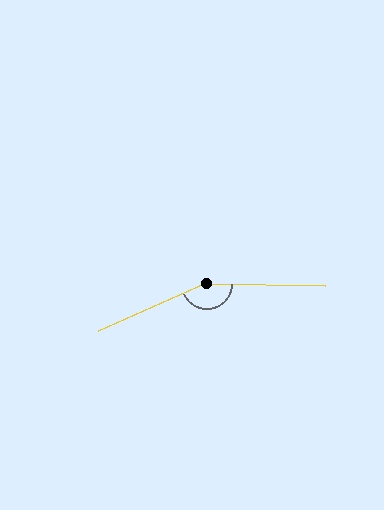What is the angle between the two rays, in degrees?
Approximately 155 degrees.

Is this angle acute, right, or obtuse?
It is obtuse.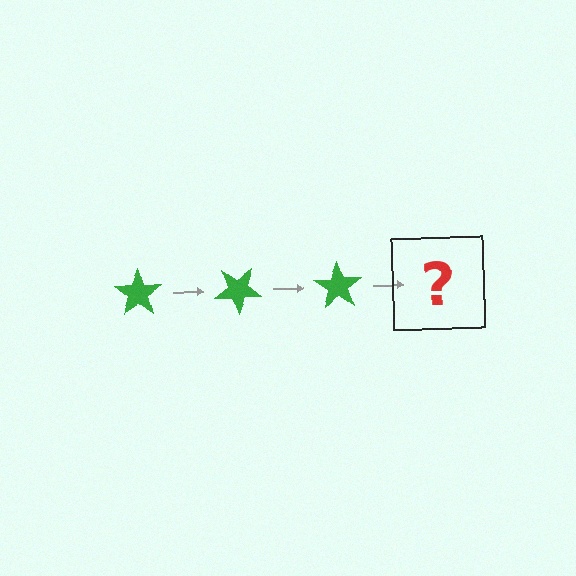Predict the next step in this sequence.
The next step is a green star rotated 105 degrees.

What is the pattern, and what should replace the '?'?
The pattern is that the star rotates 35 degrees each step. The '?' should be a green star rotated 105 degrees.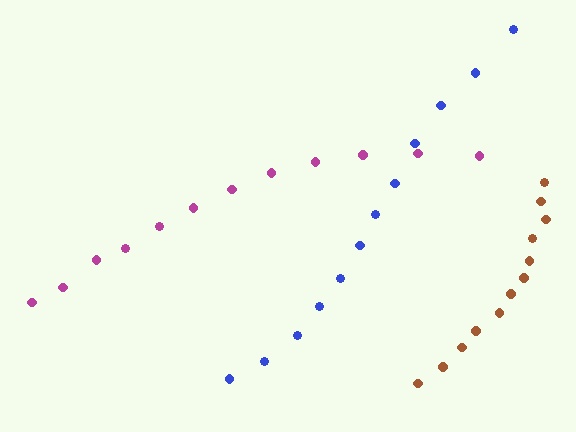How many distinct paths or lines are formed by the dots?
There are 3 distinct paths.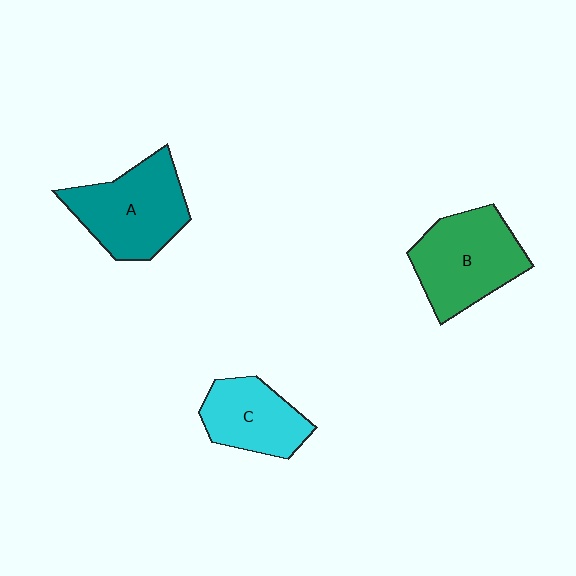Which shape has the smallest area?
Shape C (cyan).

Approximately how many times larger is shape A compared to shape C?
Approximately 1.4 times.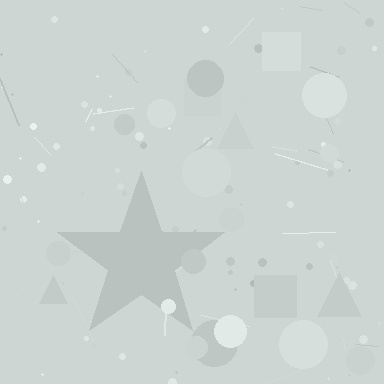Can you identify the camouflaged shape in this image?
The camouflaged shape is a star.